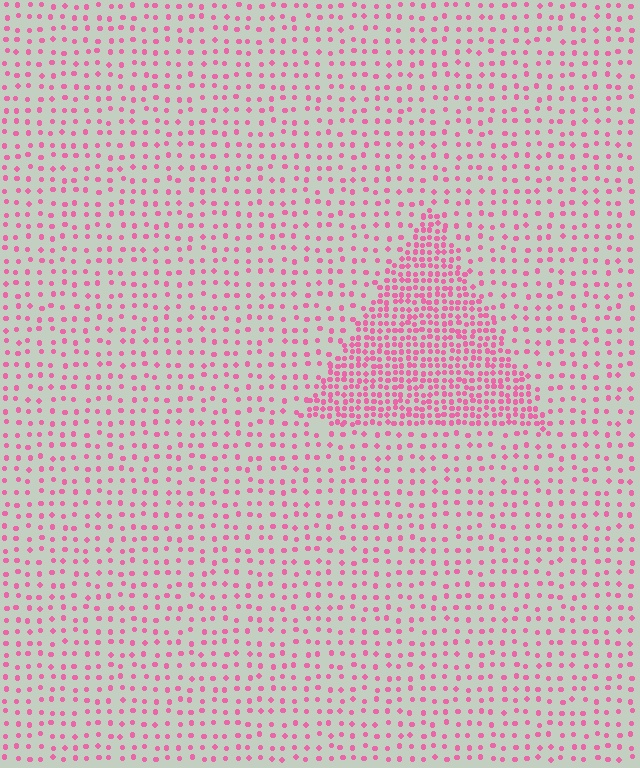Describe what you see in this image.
The image contains small pink elements arranged at two different densities. A triangle-shaped region is visible where the elements are more densely packed than the surrounding area.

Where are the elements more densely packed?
The elements are more densely packed inside the triangle boundary.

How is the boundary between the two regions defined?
The boundary is defined by a change in element density (approximately 2.7x ratio). All elements are the same color, size, and shape.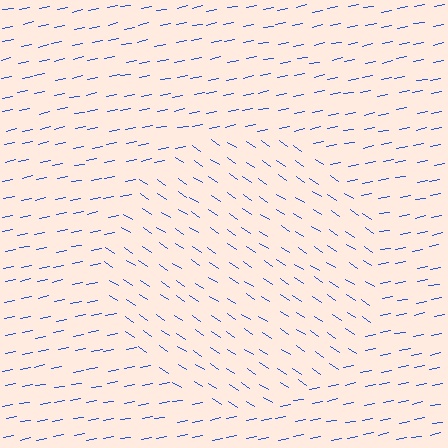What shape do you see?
I see a circle.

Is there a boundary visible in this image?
Yes, there is a texture boundary formed by a change in line orientation.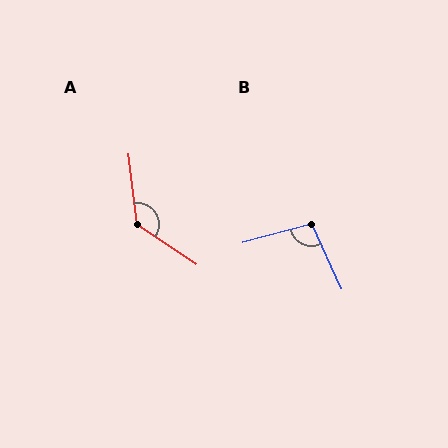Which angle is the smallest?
B, at approximately 99 degrees.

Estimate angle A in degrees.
Approximately 131 degrees.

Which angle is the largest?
A, at approximately 131 degrees.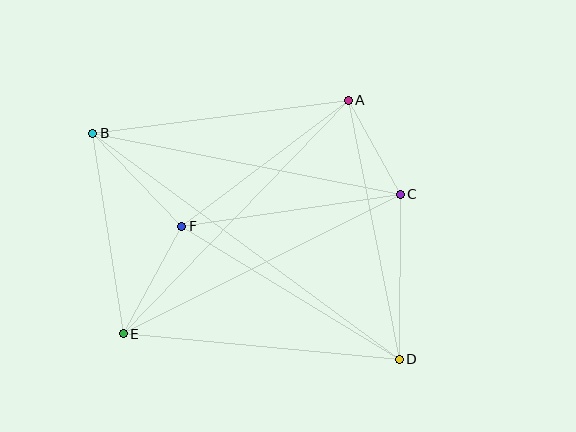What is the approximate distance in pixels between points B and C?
The distance between B and C is approximately 313 pixels.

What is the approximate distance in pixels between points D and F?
The distance between D and F is approximately 255 pixels.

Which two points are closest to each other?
Points A and C are closest to each other.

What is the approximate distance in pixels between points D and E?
The distance between D and E is approximately 277 pixels.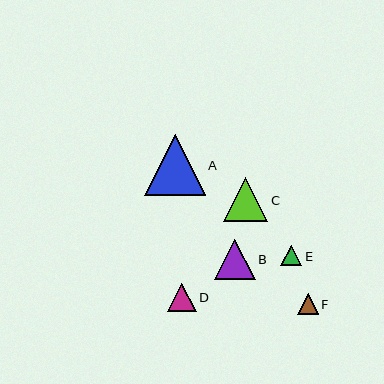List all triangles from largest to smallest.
From largest to smallest: A, C, B, D, E, F.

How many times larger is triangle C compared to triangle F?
Triangle C is approximately 2.2 times the size of triangle F.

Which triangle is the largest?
Triangle A is the largest with a size of approximately 61 pixels.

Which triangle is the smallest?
Triangle F is the smallest with a size of approximately 21 pixels.